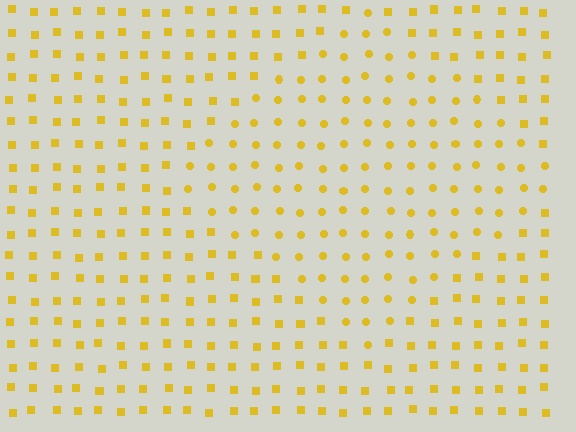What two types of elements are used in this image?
The image uses circles inside the diamond region and squares outside it.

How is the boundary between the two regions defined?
The boundary is defined by a change in element shape: circles inside vs. squares outside. All elements share the same color and spacing.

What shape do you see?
I see a diamond.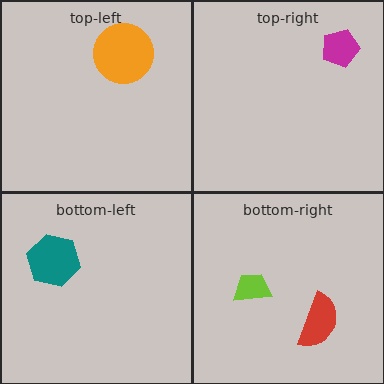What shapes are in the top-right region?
The magenta pentagon.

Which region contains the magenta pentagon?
The top-right region.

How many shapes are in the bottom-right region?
2.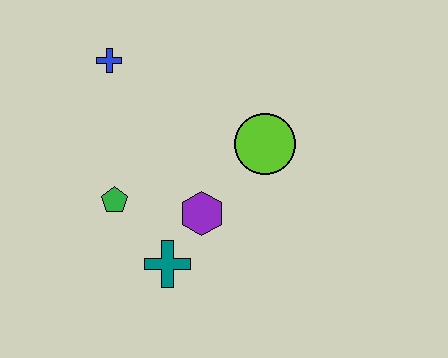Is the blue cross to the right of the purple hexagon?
No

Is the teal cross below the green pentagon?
Yes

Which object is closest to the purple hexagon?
The teal cross is closest to the purple hexagon.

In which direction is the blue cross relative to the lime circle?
The blue cross is to the left of the lime circle.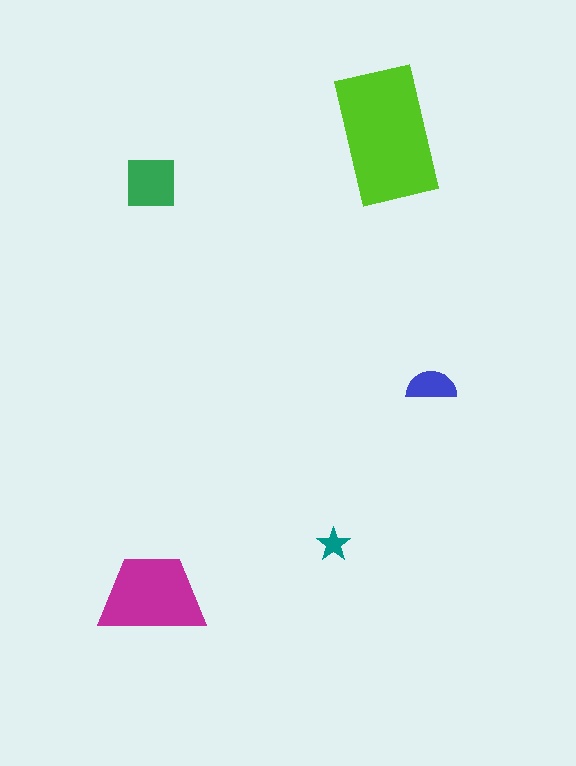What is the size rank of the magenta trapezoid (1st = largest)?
2nd.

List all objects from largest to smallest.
The lime rectangle, the magenta trapezoid, the green square, the blue semicircle, the teal star.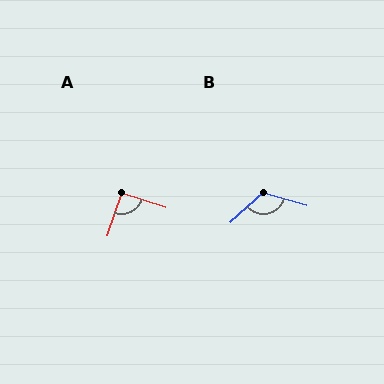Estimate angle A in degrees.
Approximately 91 degrees.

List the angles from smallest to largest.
A (91°), B (122°).